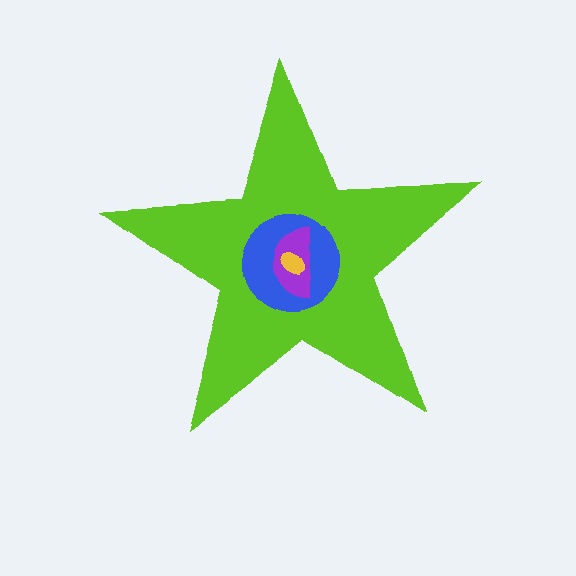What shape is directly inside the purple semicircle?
The yellow ellipse.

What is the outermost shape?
The lime star.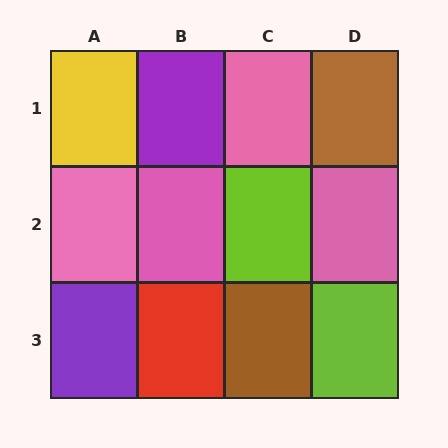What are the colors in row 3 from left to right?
Purple, red, brown, lime.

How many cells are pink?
4 cells are pink.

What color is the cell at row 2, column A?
Pink.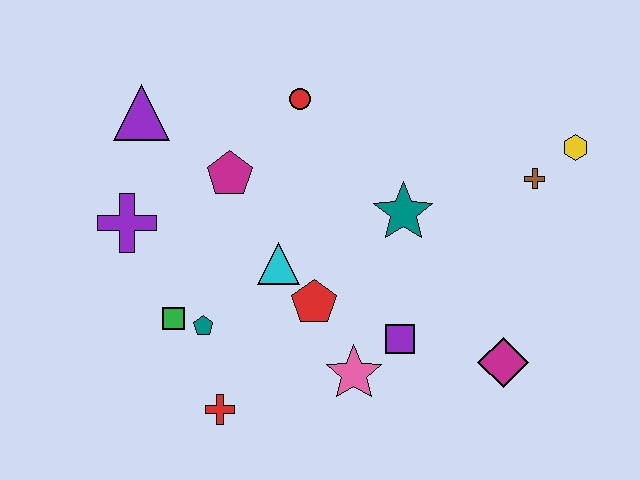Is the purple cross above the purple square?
Yes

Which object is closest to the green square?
The teal pentagon is closest to the green square.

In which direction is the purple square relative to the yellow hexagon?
The purple square is below the yellow hexagon.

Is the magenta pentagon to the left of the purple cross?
No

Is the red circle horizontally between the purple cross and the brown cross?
Yes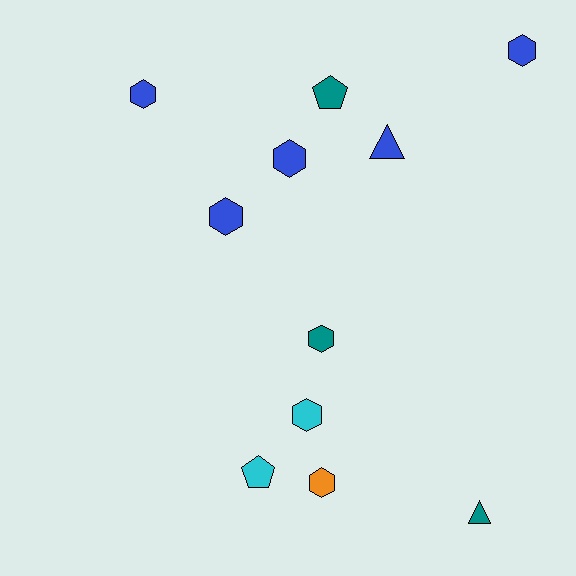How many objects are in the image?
There are 11 objects.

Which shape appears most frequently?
Hexagon, with 7 objects.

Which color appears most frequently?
Blue, with 5 objects.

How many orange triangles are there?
There are no orange triangles.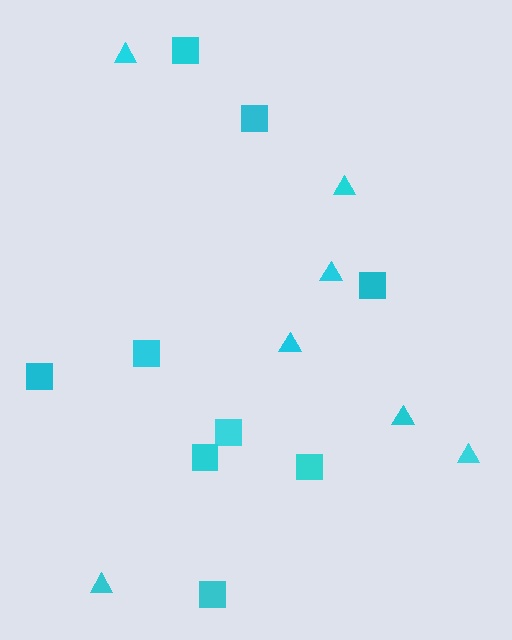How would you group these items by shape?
There are 2 groups: one group of triangles (7) and one group of squares (9).